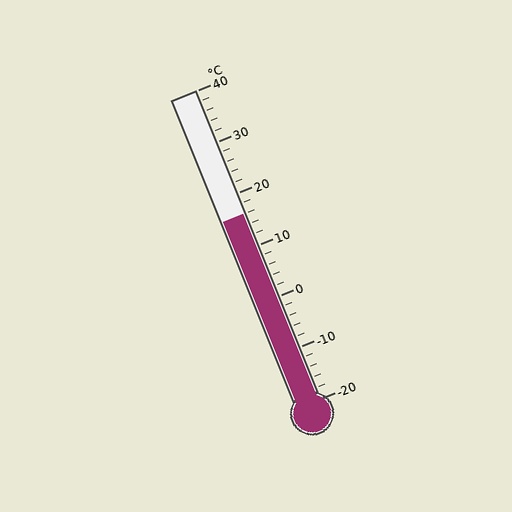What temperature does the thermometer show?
The thermometer shows approximately 16°C.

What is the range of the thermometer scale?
The thermometer scale ranges from -20°C to 40°C.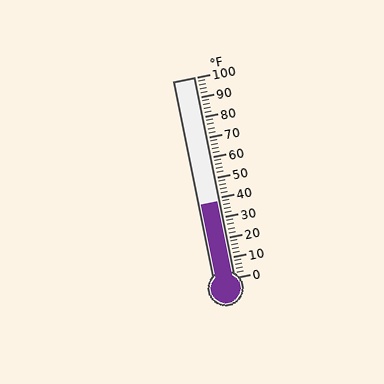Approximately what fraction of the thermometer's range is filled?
The thermometer is filled to approximately 40% of its range.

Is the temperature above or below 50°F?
The temperature is below 50°F.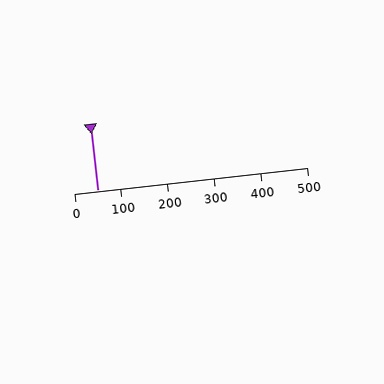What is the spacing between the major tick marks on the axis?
The major ticks are spaced 100 apart.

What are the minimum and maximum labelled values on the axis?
The axis runs from 0 to 500.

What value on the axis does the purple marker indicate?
The marker indicates approximately 50.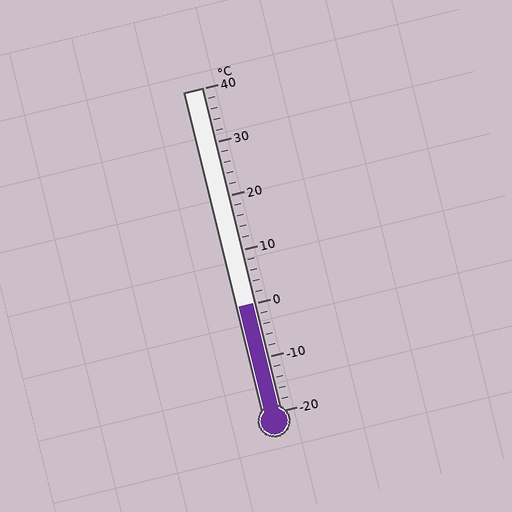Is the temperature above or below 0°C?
The temperature is at 0°C.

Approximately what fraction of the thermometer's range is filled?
The thermometer is filled to approximately 35% of its range.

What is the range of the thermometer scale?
The thermometer scale ranges from -20°C to 40°C.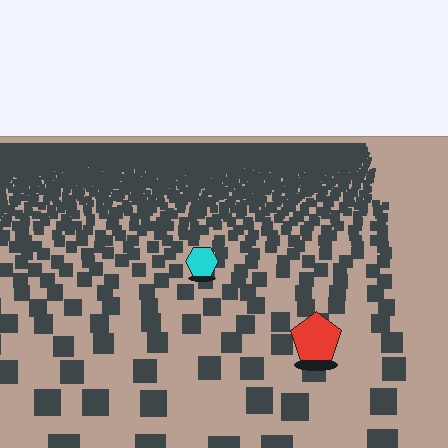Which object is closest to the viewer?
The red pentagon is closest. The texture marks near it are larger and more spread out.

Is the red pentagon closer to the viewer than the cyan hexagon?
Yes. The red pentagon is closer — you can tell from the texture gradient: the ground texture is coarser near it.